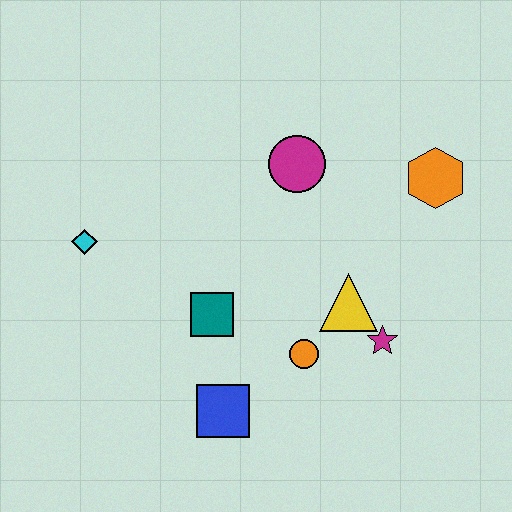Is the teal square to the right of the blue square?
No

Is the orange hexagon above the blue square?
Yes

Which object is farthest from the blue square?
The orange hexagon is farthest from the blue square.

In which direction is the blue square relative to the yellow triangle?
The blue square is to the left of the yellow triangle.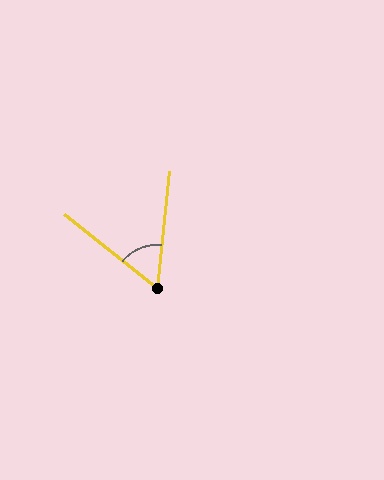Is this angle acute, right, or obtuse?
It is acute.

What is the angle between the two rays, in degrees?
Approximately 57 degrees.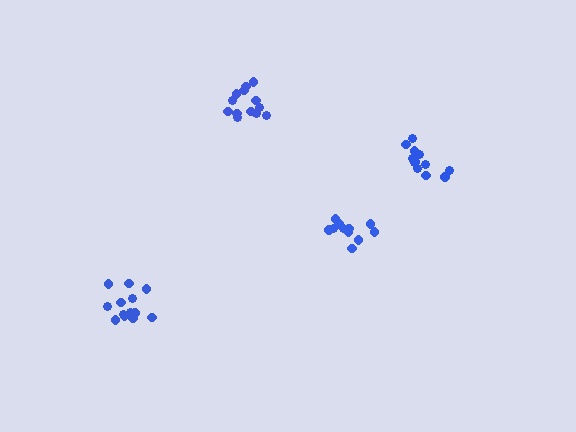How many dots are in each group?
Group 1: 12 dots, Group 2: 11 dots, Group 3: 13 dots, Group 4: 13 dots (49 total).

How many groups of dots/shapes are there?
There are 4 groups.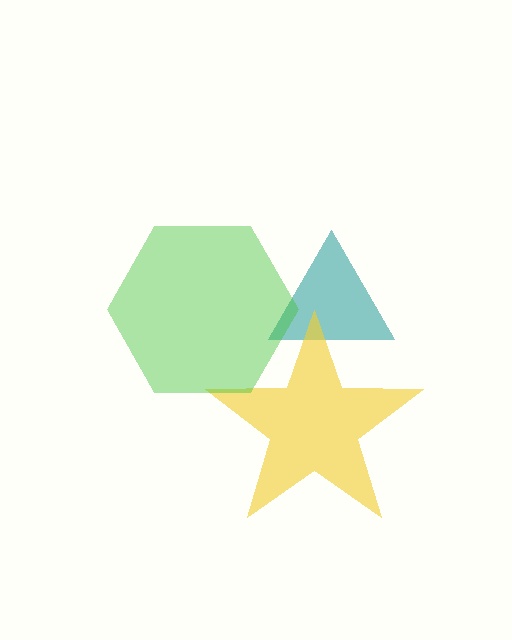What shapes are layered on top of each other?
The layered shapes are: a teal triangle, a yellow star, a green hexagon.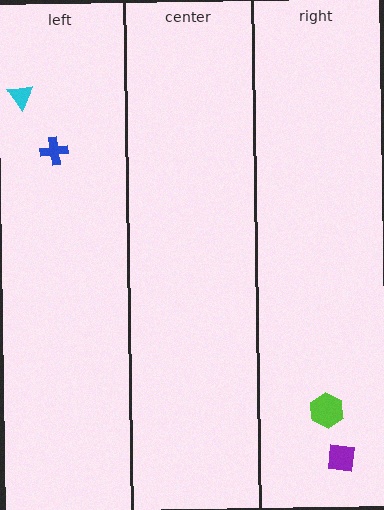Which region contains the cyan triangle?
The left region.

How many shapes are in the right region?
2.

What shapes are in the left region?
The cyan triangle, the blue cross.